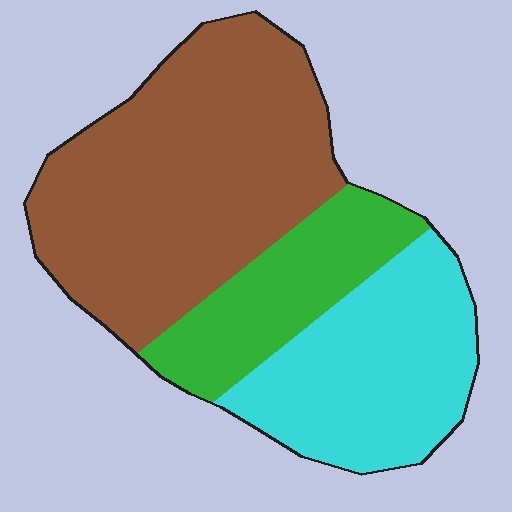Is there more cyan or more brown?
Brown.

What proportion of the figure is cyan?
Cyan covers roughly 30% of the figure.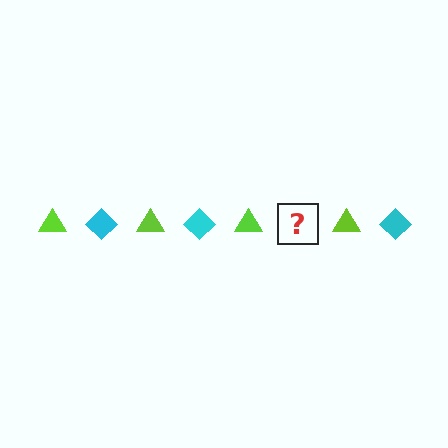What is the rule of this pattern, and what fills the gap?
The rule is that the pattern alternates between lime triangle and cyan diamond. The gap should be filled with a cyan diamond.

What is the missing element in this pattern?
The missing element is a cyan diamond.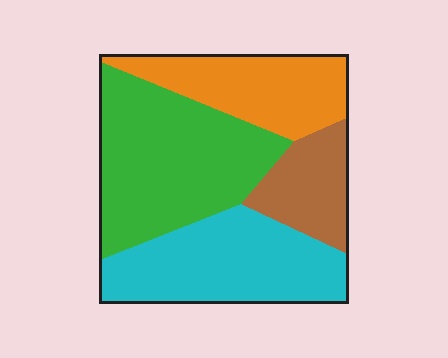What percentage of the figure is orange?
Orange takes up between a sixth and a third of the figure.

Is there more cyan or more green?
Green.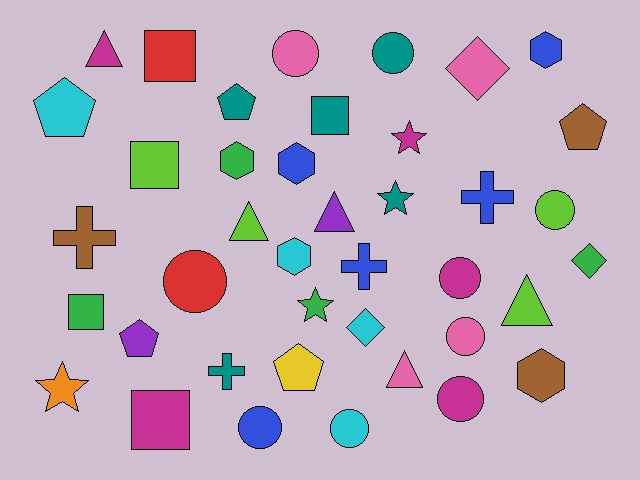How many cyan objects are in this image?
There are 4 cyan objects.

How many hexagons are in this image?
There are 5 hexagons.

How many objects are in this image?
There are 40 objects.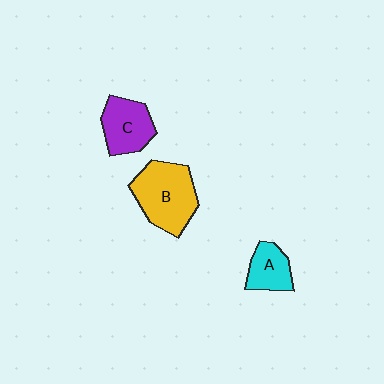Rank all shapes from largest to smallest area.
From largest to smallest: B (yellow), C (purple), A (cyan).